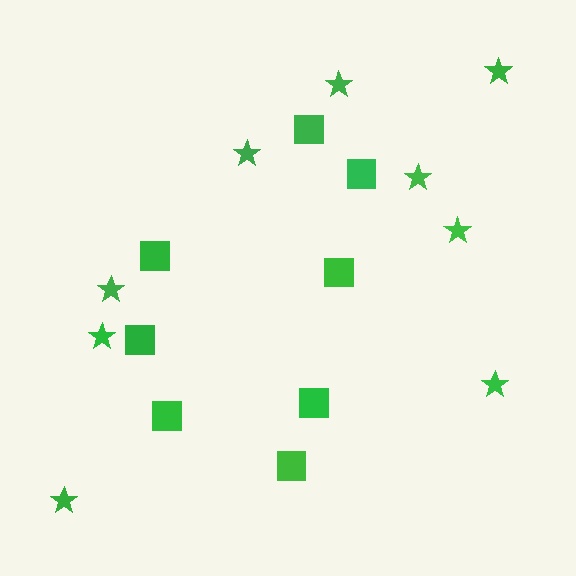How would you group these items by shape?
There are 2 groups: one group of stars (9) and one group of squares (8).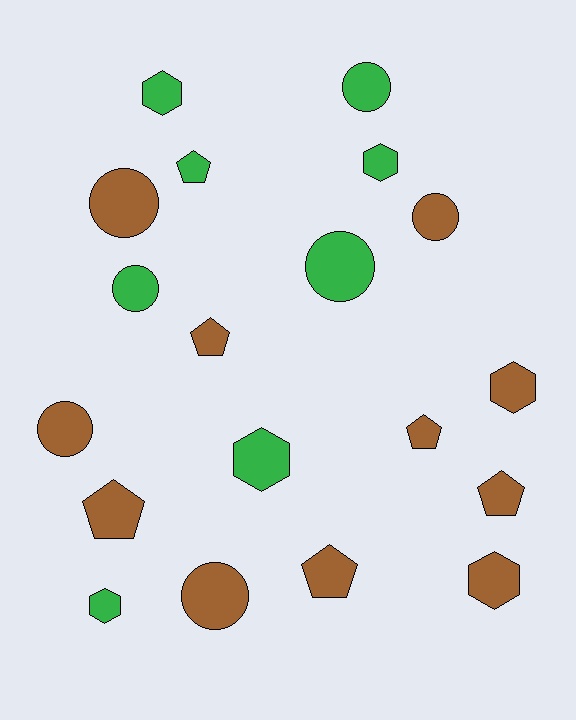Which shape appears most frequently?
Circle, with 7 objects.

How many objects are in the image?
There are 19 objects.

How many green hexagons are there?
There are 4 green hexagons.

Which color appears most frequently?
Brown, with 11 objects.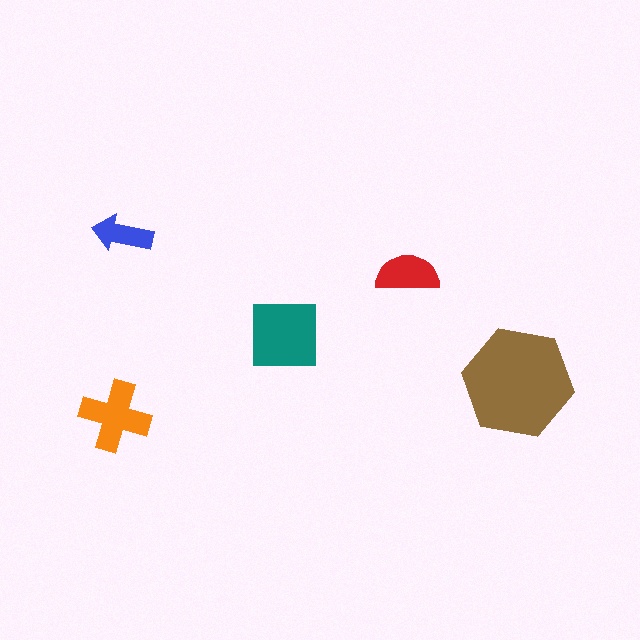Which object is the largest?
The brown hexagon.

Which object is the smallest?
The blue arrow.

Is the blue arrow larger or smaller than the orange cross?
Smaller.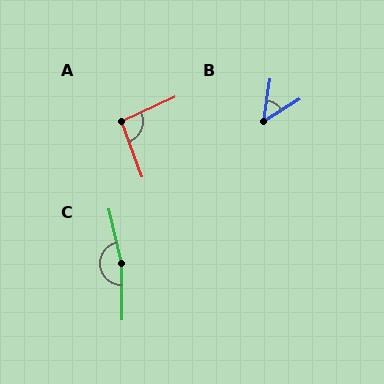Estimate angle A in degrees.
Approximately 94 degrees.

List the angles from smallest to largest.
B (50°), A (94°), C (167°).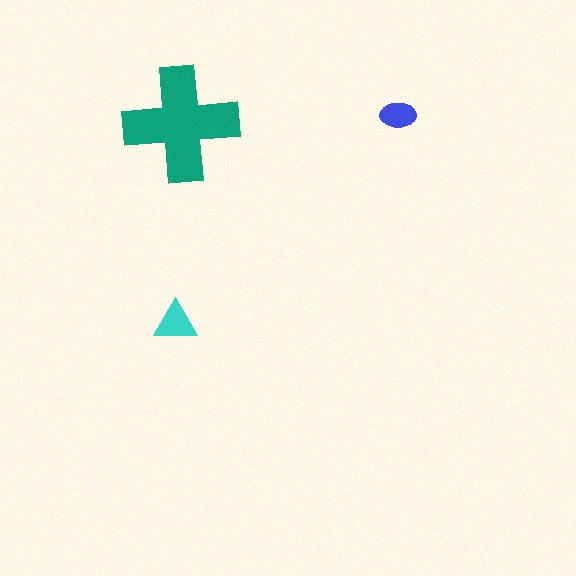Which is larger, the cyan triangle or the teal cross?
The teal cross.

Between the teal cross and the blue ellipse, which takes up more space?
The teal cross.